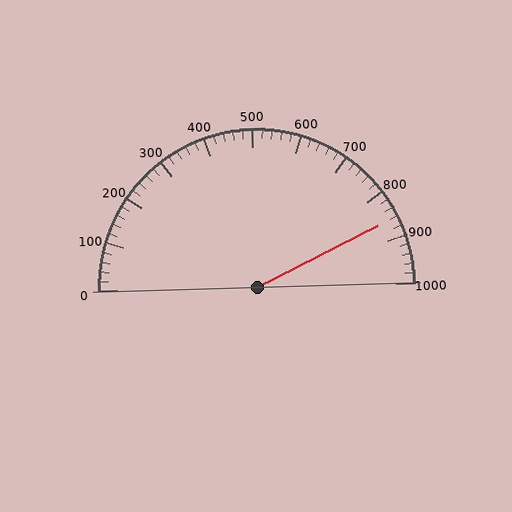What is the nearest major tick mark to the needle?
The nearest major tick mark is 900.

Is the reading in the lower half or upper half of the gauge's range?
The reading is in the upper half of the range (0 to 1000).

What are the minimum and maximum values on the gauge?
The gauge ranges from 0 to 1000.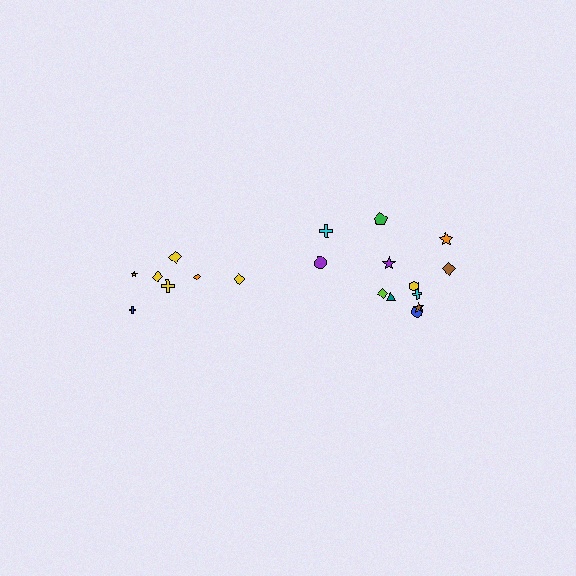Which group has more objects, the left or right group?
The right group.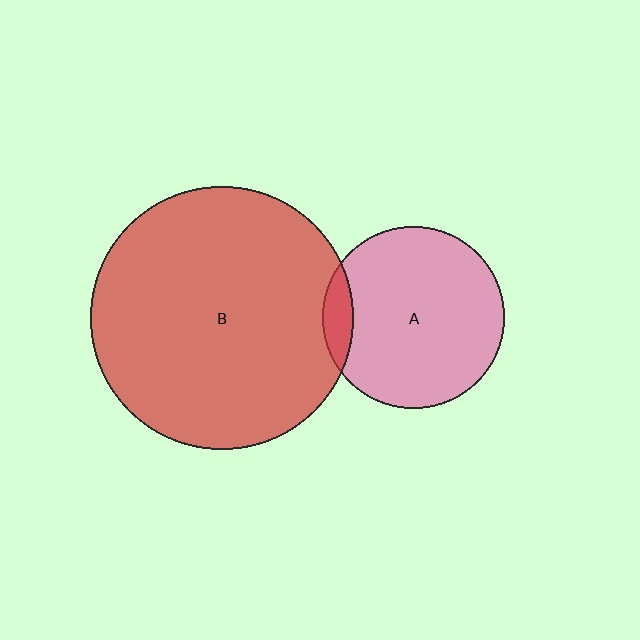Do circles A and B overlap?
Yes.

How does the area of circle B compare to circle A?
Approximately 2.1 times.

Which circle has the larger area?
Circle B (red).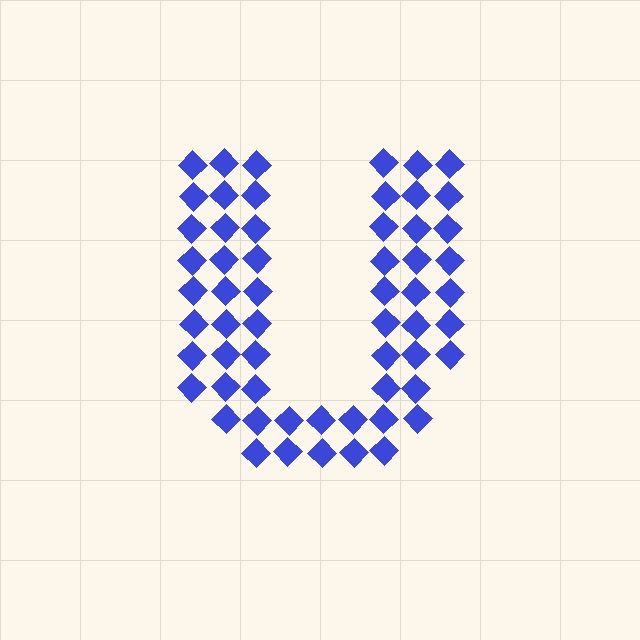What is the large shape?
The large shape is the letter U.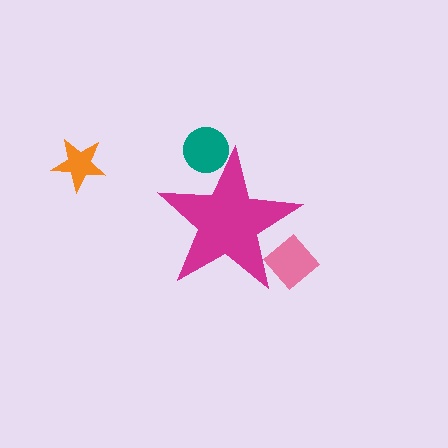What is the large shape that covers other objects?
A magenta star.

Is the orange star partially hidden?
No, the orange star is fully visible.